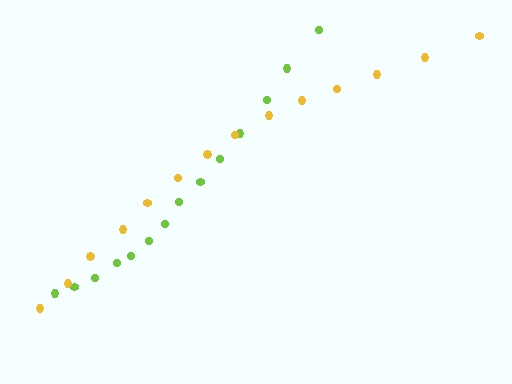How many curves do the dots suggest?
There are 2 distinct paths.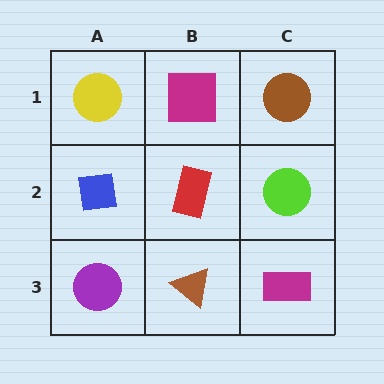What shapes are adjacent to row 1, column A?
A blue square (row 2, column A), a magenta square (row 1, column B).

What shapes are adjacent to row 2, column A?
A yellow circle (row 1, column A), a purple circle (row 3, column A), a red rectangle (row 2, column B).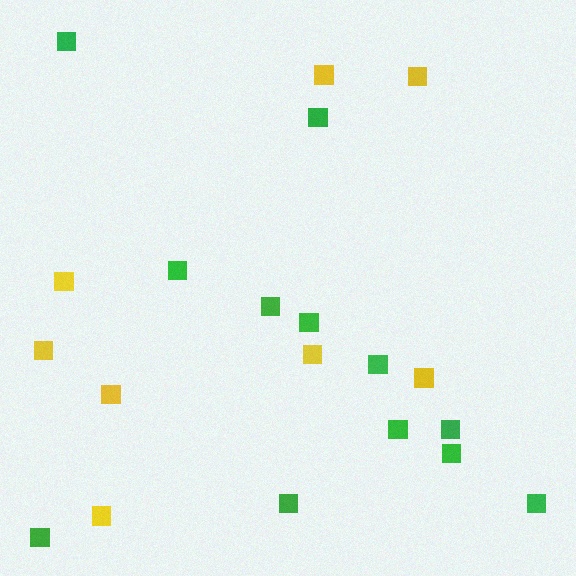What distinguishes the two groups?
There are 2 groups: one group of green squares (12) and one group of yellow squares (8).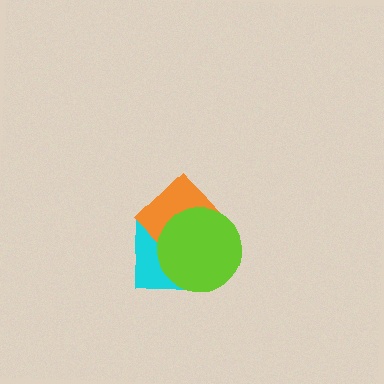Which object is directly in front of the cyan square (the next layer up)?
The orange diamond is directly in front of the cyan square.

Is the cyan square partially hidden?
Yes, it is partially covered by another shape.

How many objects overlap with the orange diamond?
2 objects overlap with the orange diamond.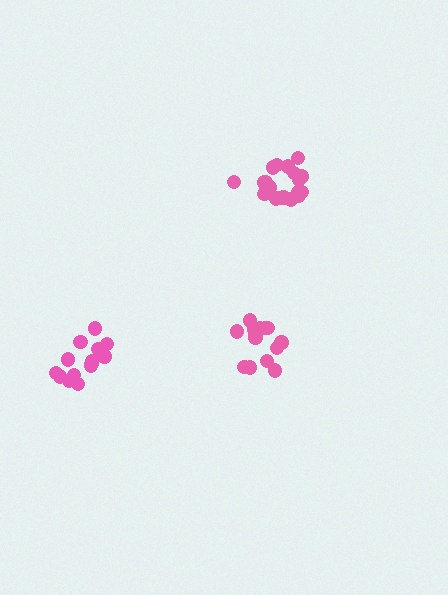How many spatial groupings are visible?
There are 3 spatial groupings.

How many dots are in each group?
Group 1: 20 dots, Group 2: 14 dots, Group 3: 14 dots (48 total).